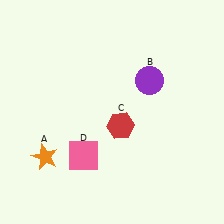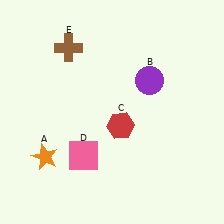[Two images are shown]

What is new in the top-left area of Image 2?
A brown cross (E) was added in the top-left area of Image 2.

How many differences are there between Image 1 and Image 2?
There is 1 difference between the two images.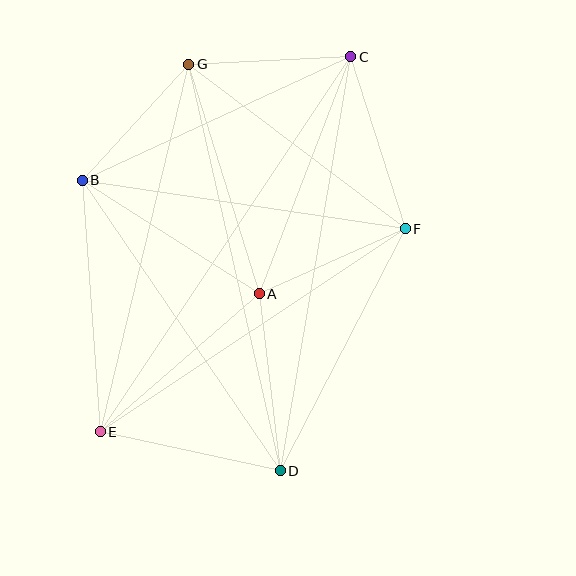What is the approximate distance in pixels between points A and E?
The distance between A and E is approximately 211 pixels.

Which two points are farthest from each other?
Points C and E are farthest from each other.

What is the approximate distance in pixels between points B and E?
The distance between B and E is approximately 252 pixels.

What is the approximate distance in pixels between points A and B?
The distance between A and B is approximately 210 pixels.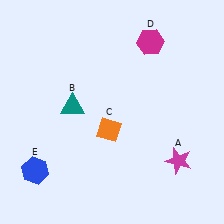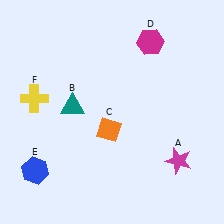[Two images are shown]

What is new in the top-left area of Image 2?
A yellow cross (F) was added in the top-left area of Image 2.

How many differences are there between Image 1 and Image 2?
There is 1 difference between the two images.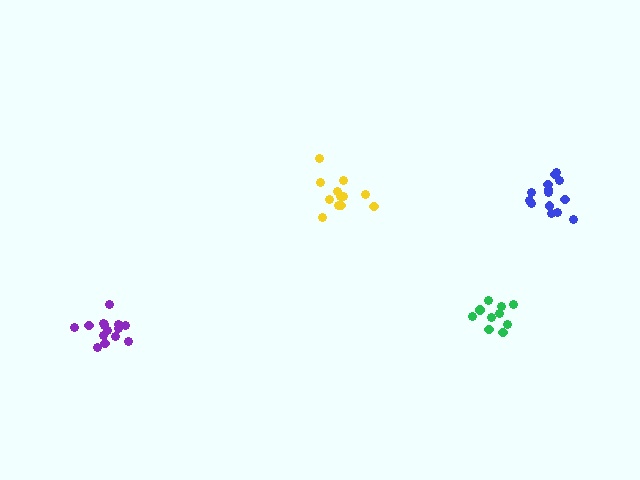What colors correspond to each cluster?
The clusters are colored: green, blue, yellow, purple.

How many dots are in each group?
Group 1: 10 dots, Group 2: 14 dots, Group 3: 12 dots, Group 4: 15 dots (51 total).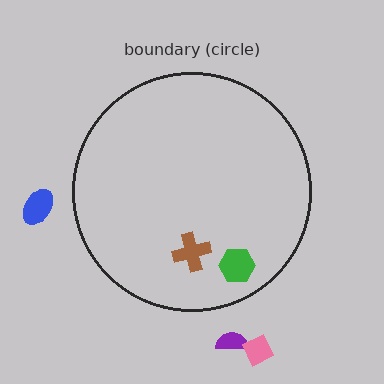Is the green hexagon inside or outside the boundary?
Inside.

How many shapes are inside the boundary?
2 inside, 3 outside.